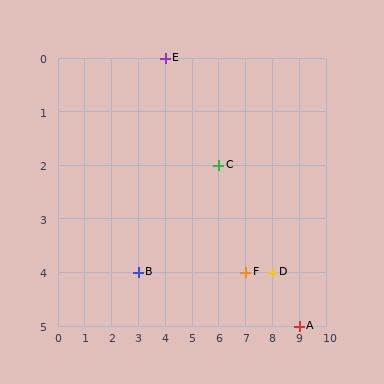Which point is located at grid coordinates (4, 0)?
Point E is at (4, 0).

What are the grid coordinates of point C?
Point C is at grid coordinates (6, 2).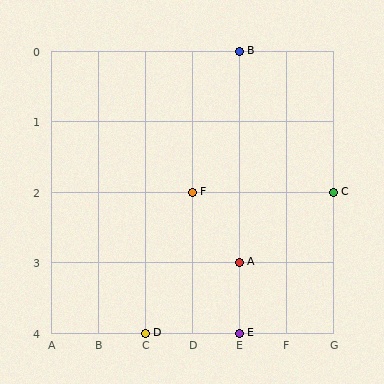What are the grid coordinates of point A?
Point A is at grid coordinates (E, 3).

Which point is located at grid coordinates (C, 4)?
Point D is at (C, 4).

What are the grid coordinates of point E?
Point E is at grid coordinates (E, 4).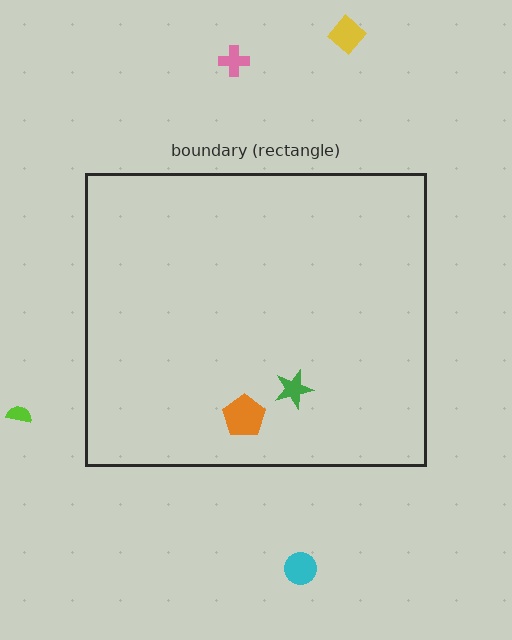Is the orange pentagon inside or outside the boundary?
Inside.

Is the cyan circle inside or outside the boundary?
Outside.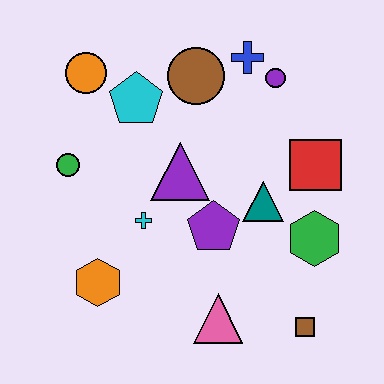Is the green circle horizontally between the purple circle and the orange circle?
No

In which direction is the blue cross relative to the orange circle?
The blue cross is to the right of the orange circle.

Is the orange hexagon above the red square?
No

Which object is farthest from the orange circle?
The brown square is farthest from the orange circle.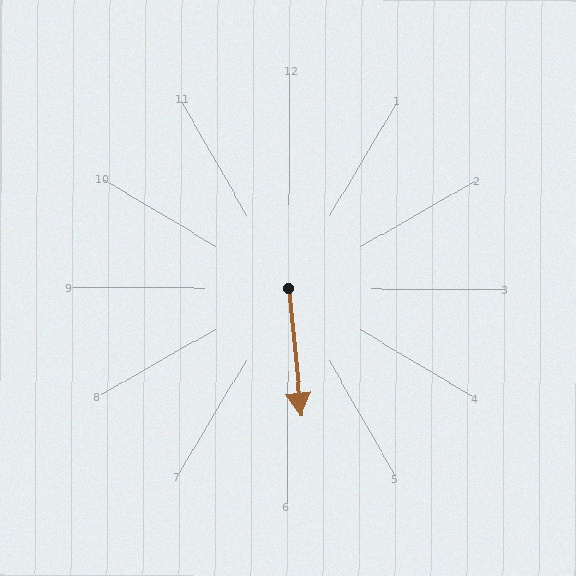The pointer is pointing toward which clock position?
Roughly 6 o'clock.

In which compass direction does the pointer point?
South.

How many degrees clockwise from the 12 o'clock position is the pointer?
Approximately 174 degrees.